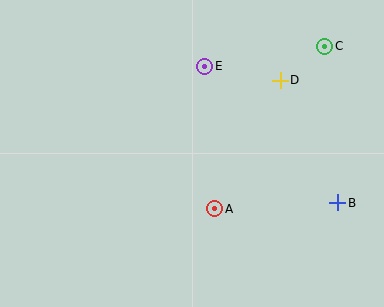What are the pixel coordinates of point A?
Point A is at (215, 209).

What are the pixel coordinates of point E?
Point E is at (205, 66).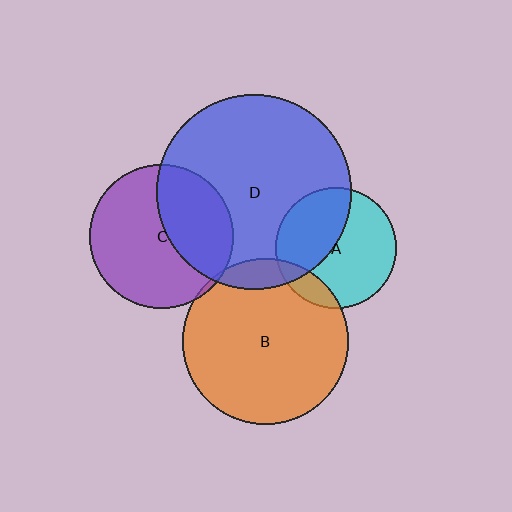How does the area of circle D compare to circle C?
Approximately 1.8 times.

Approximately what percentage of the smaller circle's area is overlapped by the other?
Approximately 5%.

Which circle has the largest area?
Circle D (blue).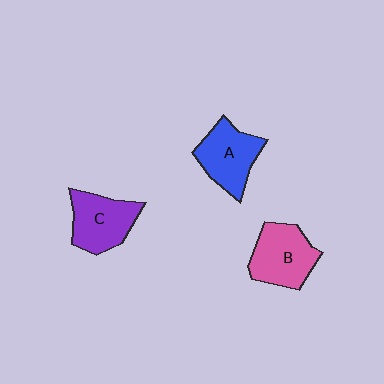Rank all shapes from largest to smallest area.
From largest to smallest: B (pink), A (blue), C (purple).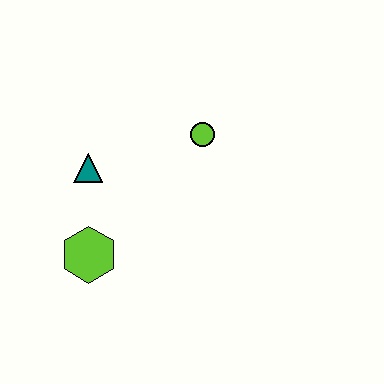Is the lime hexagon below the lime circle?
Yes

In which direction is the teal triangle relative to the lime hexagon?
The teal triangle is above the lime hexagon.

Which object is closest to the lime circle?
The teal triangle is closest to the lime circle.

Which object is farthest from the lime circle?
The lime hexagon is farthest from the lime circle.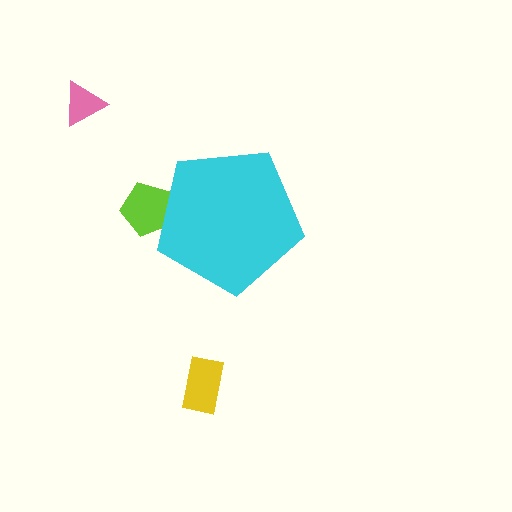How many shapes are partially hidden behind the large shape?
1 shape is partially hidden.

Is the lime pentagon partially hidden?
Yes, the lime pentagon is partially hidden behind the cyan pentagon.